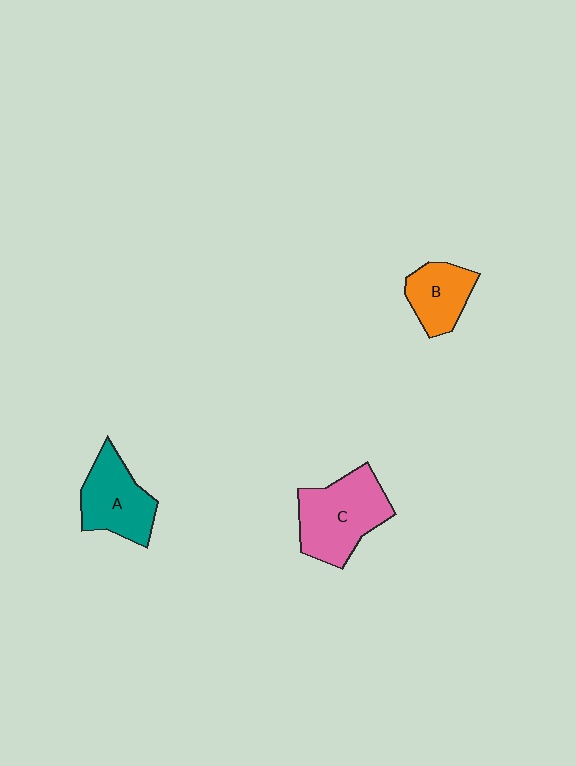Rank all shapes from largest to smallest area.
From largest to smallest: C (pink), A (teal), B (orange).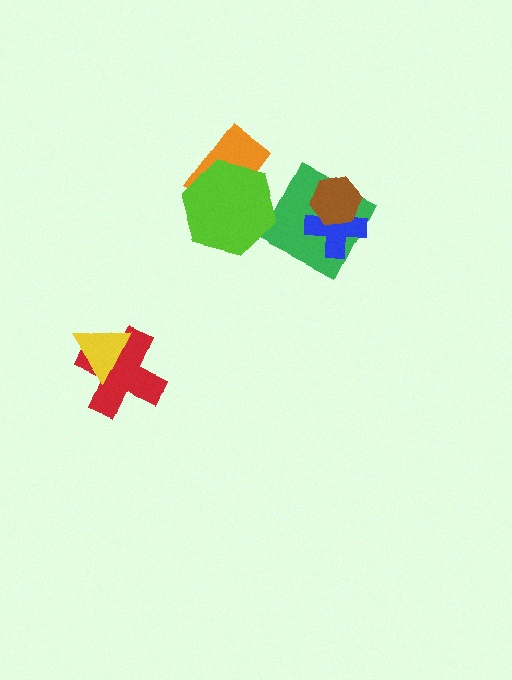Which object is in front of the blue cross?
The brown hexagon is in front of the blue cross.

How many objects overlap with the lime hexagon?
1 object overlaps with the lime hexagon.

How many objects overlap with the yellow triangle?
1 object overlaps with the yellow triangle.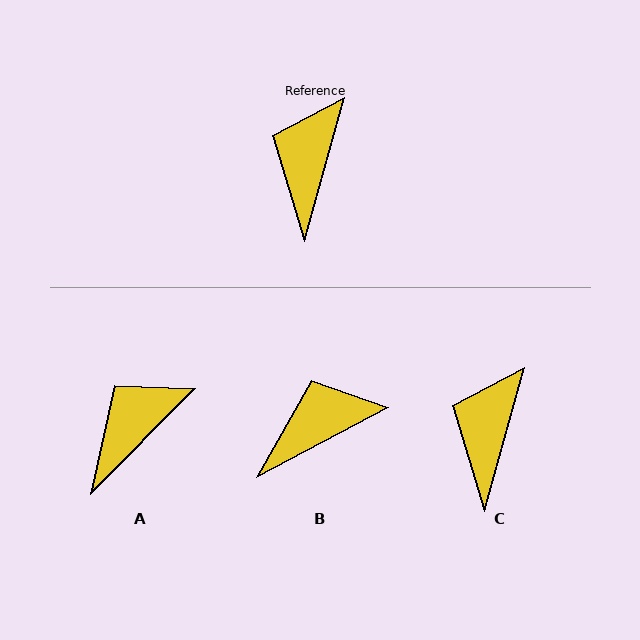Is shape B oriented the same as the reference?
No, it is off by about 47 degrees.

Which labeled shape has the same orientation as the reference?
C.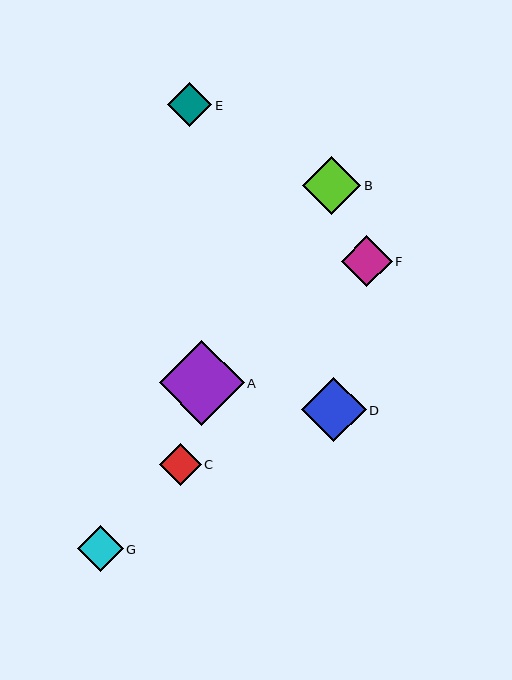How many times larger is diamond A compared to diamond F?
Diamond A is approximately 1.7 times the size of diamond F.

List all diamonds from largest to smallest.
From largest to smallest: A, D, B, F, G, E, C.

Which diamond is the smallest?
Diamond C is the smallest with a size of approximately 42 pixels.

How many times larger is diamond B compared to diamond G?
Diamond B is approximately 1.3 times the size of diamond G.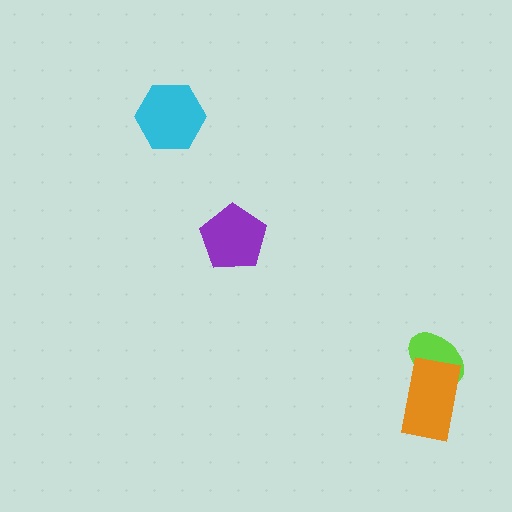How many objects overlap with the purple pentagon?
0 objects overlap with the purple pentagon.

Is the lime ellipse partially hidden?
Yes, it is partially covered by another shape.